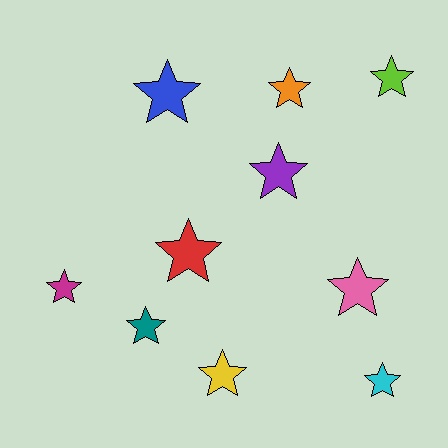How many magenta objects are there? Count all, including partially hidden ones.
There is 1 magenta object.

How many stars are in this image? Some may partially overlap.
There are 10 stars.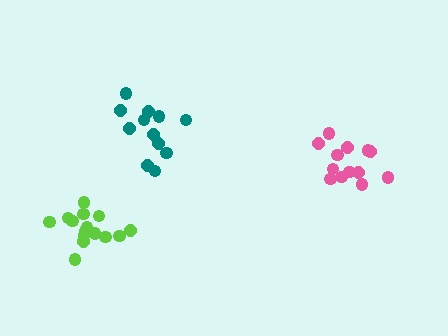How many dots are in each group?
Group 1: 12 dots, Group 2: 15 dots, Group 3: 13 dots (40 total).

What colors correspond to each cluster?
The clusters are colored: teal, lime, pink.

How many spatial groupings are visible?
There are 3 spatial groupings.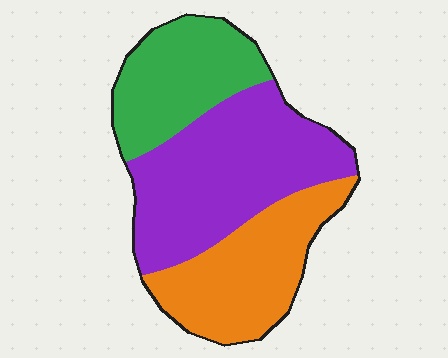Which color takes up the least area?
Green, at roughly 25%.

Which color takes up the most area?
Purple, at roughly 45%.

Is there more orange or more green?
Orange.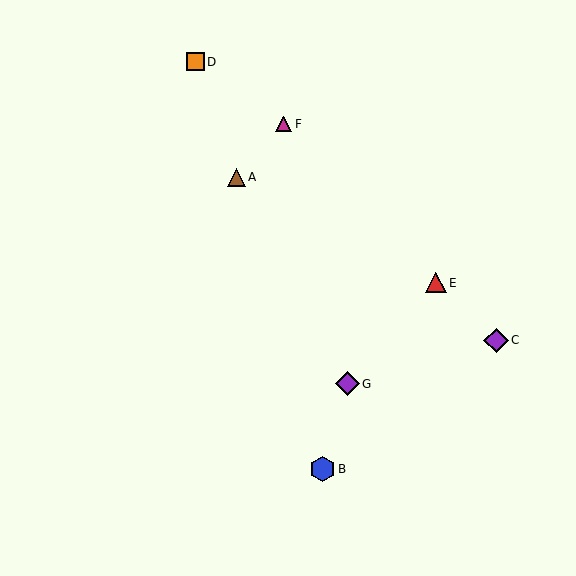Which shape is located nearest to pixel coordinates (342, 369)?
The purple diamond (labeled G) at (347, 384) is nearest to that location.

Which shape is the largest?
The blue hexagon (labeled B) is the largest.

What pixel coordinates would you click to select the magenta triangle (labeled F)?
Click at (284, 124) to select the magenta triangle F.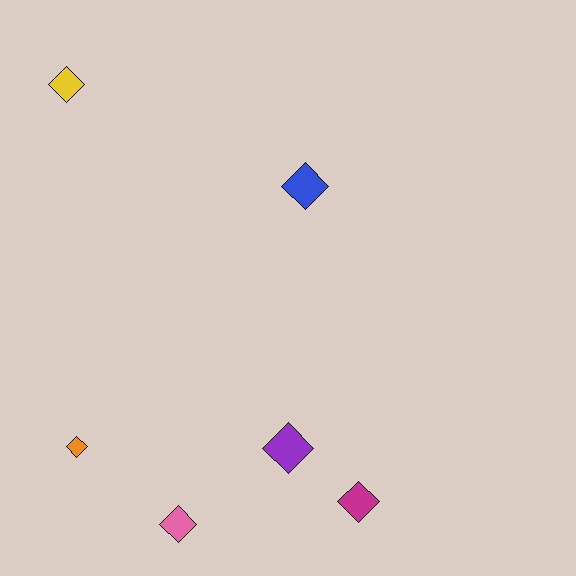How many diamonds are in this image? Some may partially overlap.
There are 6 diamonds.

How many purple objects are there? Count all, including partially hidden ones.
There is 1 purple object.